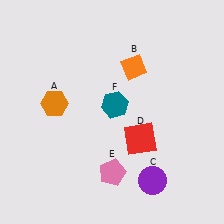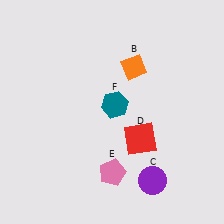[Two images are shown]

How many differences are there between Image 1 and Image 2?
There is 1 difference between the two images.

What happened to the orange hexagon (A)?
The orange hexagon (A) was removed in Image 2. It was in the top-left area of Image 1.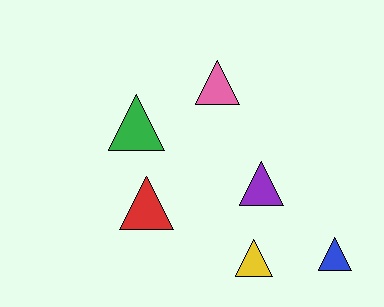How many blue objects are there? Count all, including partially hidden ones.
There is 1 blue object.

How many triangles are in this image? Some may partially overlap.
There are 6 triangles.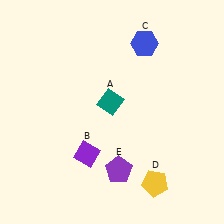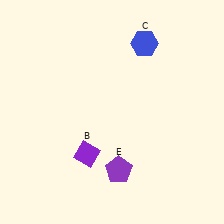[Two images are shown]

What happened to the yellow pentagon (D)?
The yellow pentagon (D) was removed in Image 2. It was in the bottom-right area of Image 1.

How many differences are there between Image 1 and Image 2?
There are 2 differences between the two images.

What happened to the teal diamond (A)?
The teal diamond (A) was removed in Image 2. It was in the top-left area of Image 1.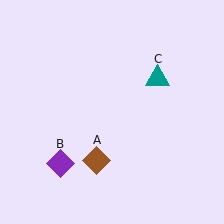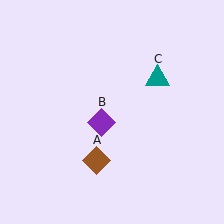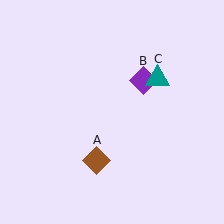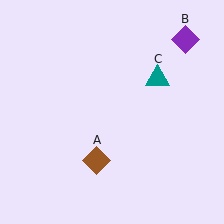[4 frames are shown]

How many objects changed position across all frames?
1 object changed position: purple diamond (object B).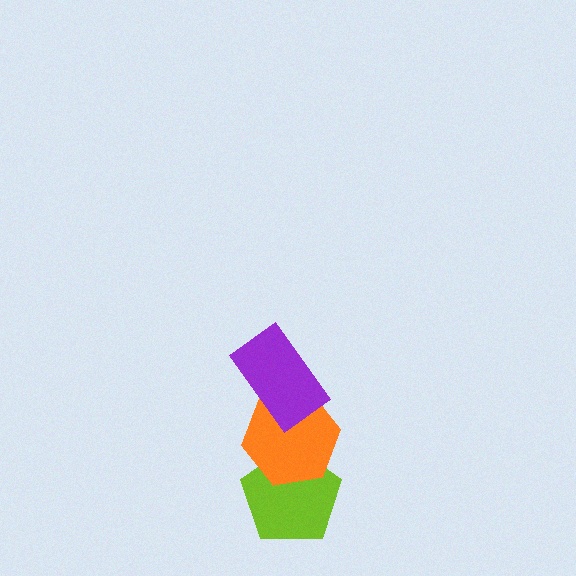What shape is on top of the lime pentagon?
The orange hexagon is on top of the lime pentagon.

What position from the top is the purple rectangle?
The purple rectangle is 1st from the top.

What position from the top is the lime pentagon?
The lime pentagon is 3rd from the top.